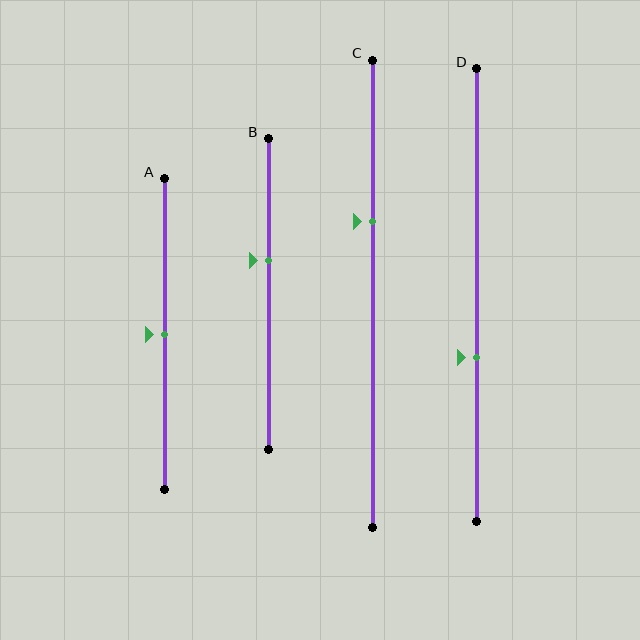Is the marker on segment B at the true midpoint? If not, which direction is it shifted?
No, the marker on segment B is shifted upward by about 11% of the segment length.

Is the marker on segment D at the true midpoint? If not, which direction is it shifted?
No, the marker on segment D is shifted downward by about 14% of the segment length.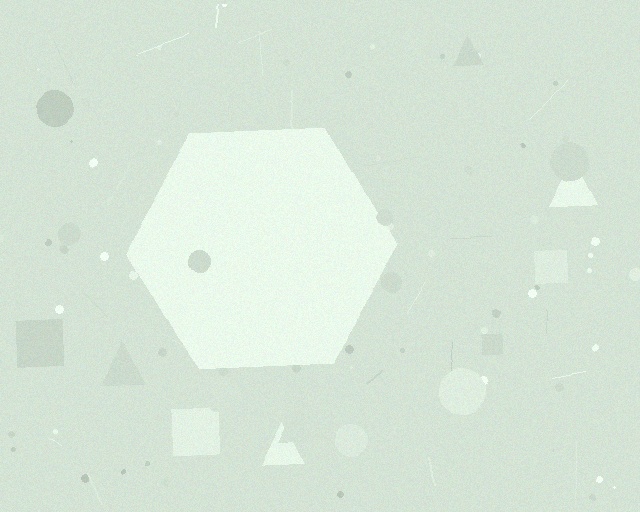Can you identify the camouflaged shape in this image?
The camouflaged shape is a hexagon.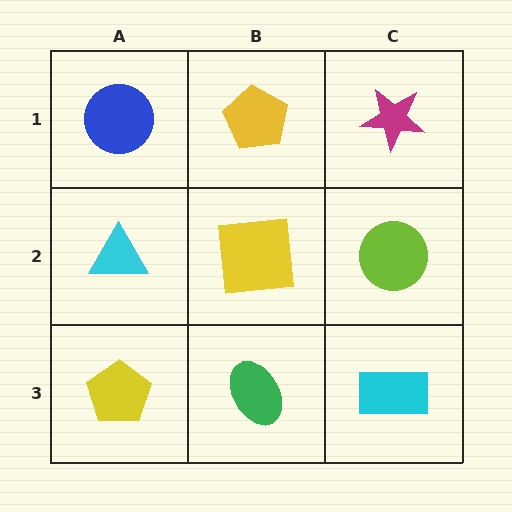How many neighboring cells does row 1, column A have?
2.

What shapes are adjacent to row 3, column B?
A yellow square (row 2, column B), a yellow pentagon (row 3, column A), a cyan rectangle (row 3, column C).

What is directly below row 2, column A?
A yellow pentagon.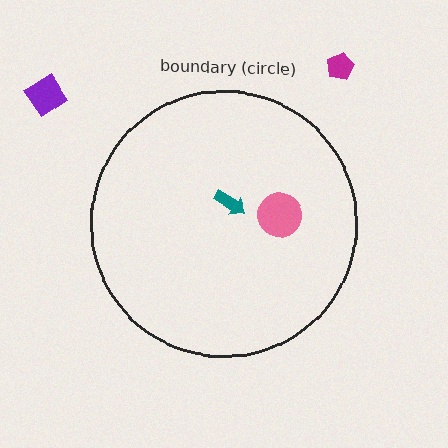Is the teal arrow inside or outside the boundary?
Inside.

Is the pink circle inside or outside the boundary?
Inside.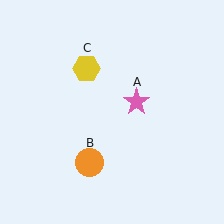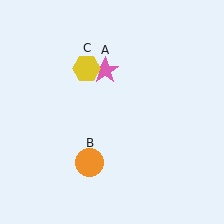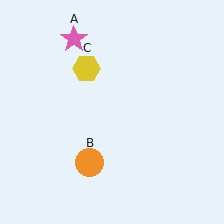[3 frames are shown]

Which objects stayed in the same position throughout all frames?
Orange circle (object B) and yellow hexagon (object C) remained stationary.